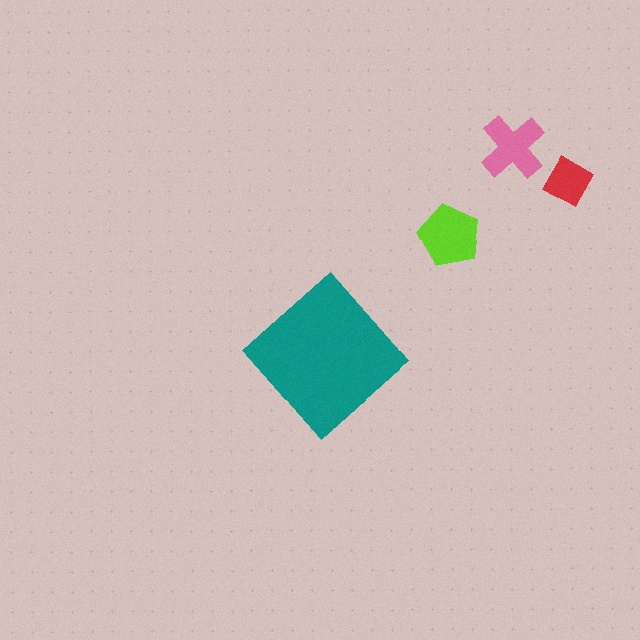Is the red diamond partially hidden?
No, the red diamond is fully visible.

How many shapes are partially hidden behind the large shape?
0 shapes are partially hidden.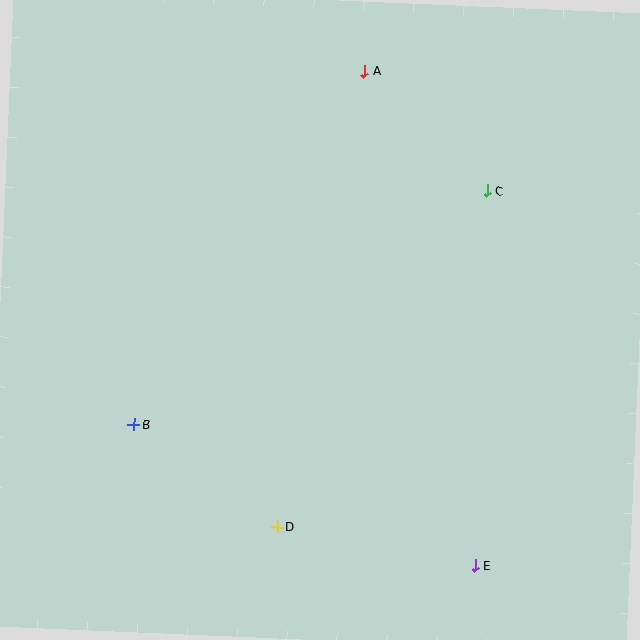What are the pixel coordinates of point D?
Point D is at (278, 526).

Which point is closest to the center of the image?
Point D at (278, 526) is closest to the center.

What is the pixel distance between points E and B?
The distance between E and B is 369 pixels.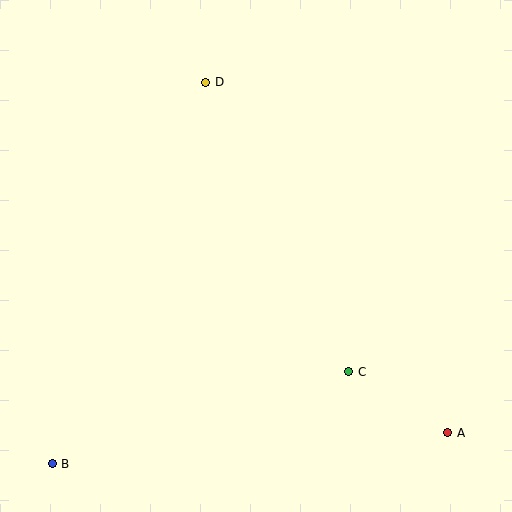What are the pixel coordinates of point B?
Point B is at (52, 464).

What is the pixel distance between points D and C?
The distance between D and C is 323 pixels.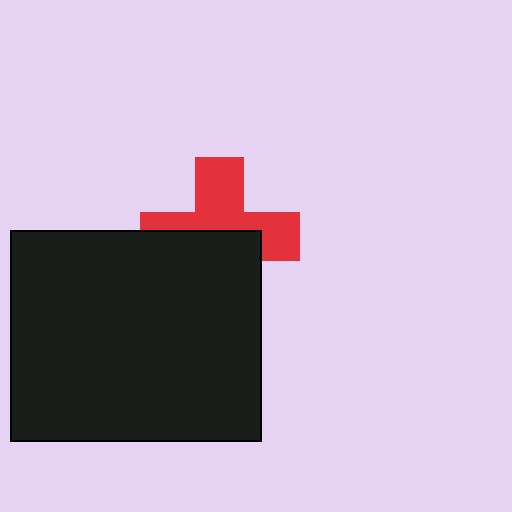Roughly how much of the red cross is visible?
About half of it is visible (roughly 50%).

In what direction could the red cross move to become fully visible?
The red cross could move up. That would shift it out from behind the black rectangle entirely.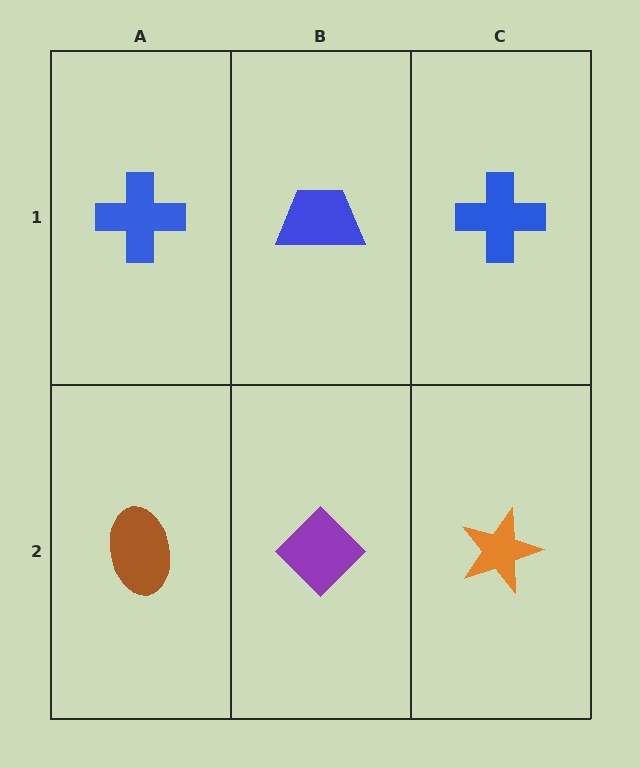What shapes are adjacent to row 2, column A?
A blue cross (row 1, column A), a purple diamond (row 2, column B).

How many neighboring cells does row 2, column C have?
2.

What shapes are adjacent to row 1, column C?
An orange star (row 2, column C), a blue trapezoid (row 1, column B).